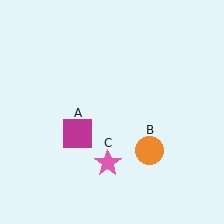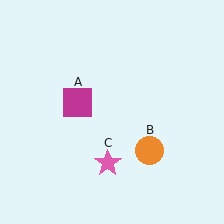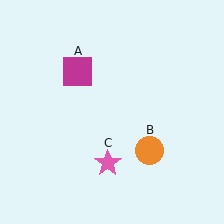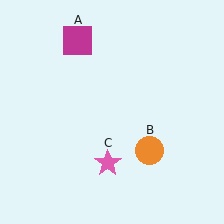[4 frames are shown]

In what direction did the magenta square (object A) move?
The magenta square (object A) moved up.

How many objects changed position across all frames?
1 object changed position: magenta square (object A).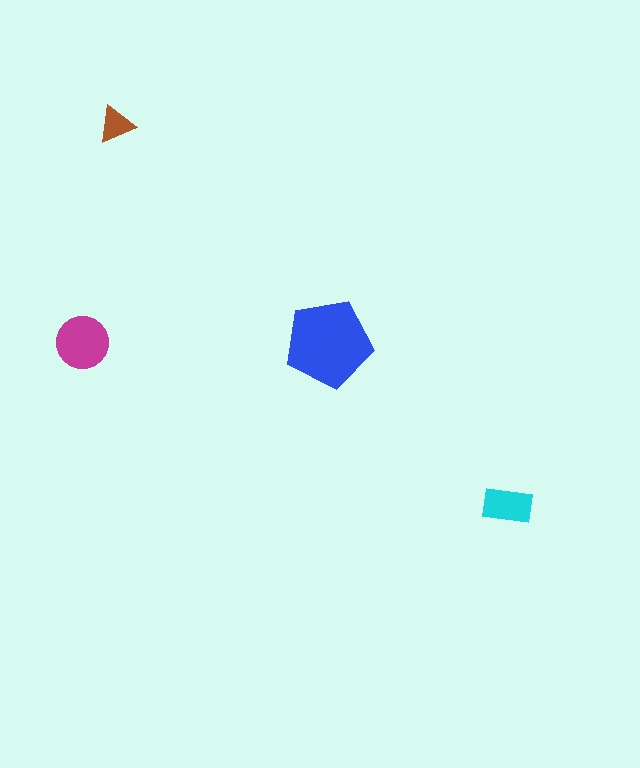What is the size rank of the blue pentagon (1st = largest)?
1st.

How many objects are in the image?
There are 4 objects in the image.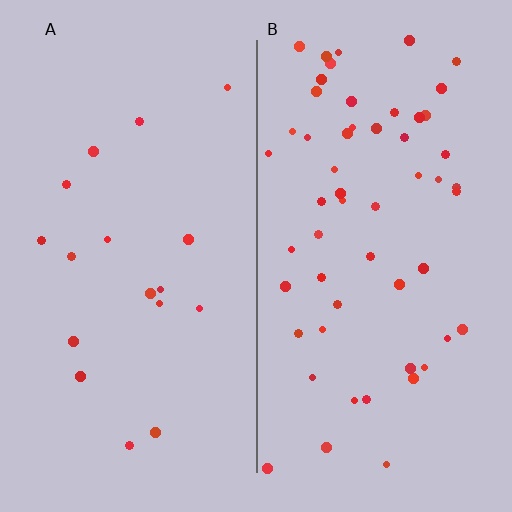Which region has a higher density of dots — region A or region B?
B (the right).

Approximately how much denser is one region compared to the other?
Approximately 3.3× — region B over region A.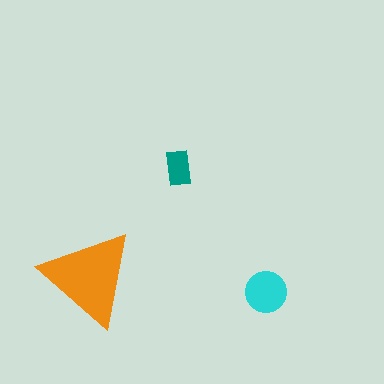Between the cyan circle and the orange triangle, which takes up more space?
The orange triangle.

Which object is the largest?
The orange triangle.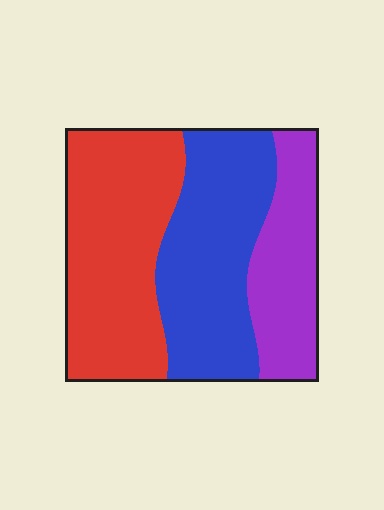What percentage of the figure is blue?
Blue takes up about three eighths (3/8) of the figure.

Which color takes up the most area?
Red, at roughly 40%.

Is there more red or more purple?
Red.